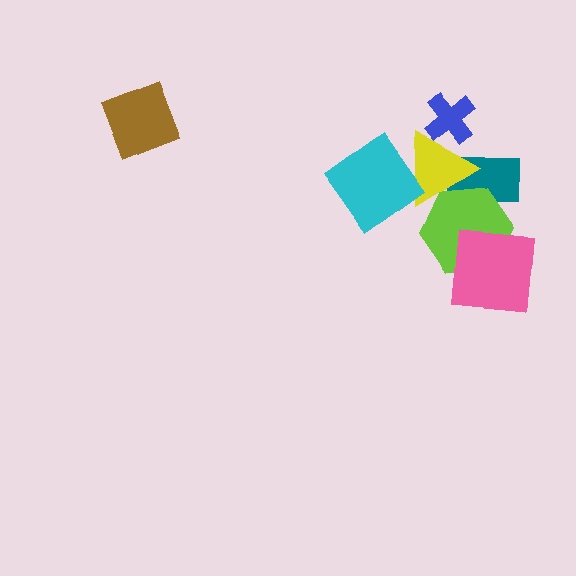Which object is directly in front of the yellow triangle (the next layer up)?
The cyan diamond is directly in front of the yellow triangle.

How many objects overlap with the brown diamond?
0 objects overlap with the brown diamond.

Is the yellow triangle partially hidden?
Yes, it is partially covered by another shape.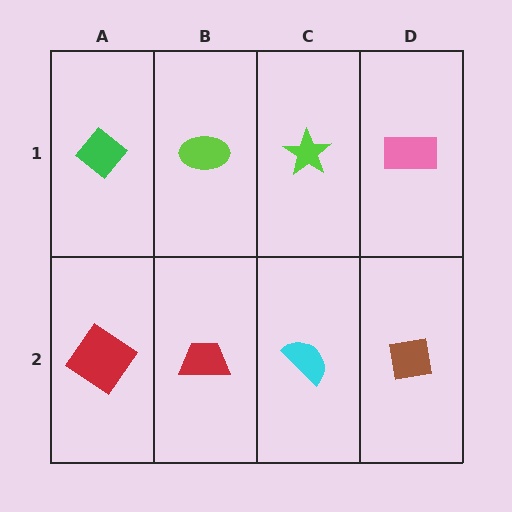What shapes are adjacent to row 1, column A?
A red diamond (row 2, column A), a lime ellipse (row 1, column B).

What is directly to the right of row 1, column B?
A lime star.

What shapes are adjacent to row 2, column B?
A lime ellipse (row 1, column B), a red diamond (row 2, column A), a cyan semicircle (row 2, column C).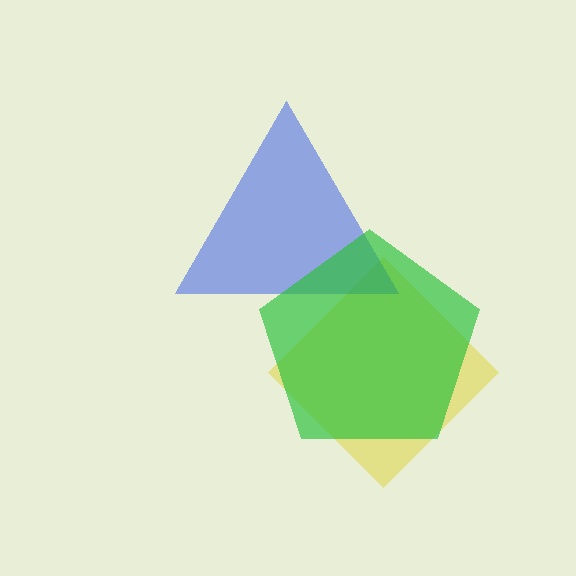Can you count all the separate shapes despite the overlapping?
Yes, there are 3 separate shapes.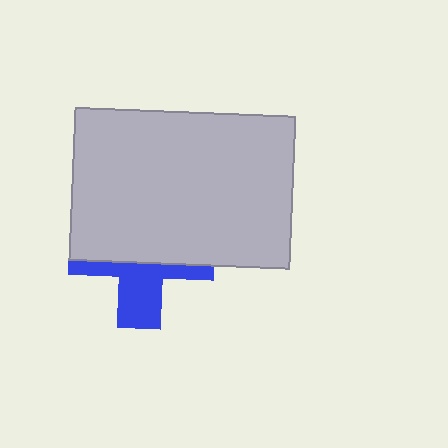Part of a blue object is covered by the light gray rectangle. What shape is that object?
It is a cross.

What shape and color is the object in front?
The object in front is a light gray rectangle.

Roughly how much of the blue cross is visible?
A small part of it is visible (roughly 38%).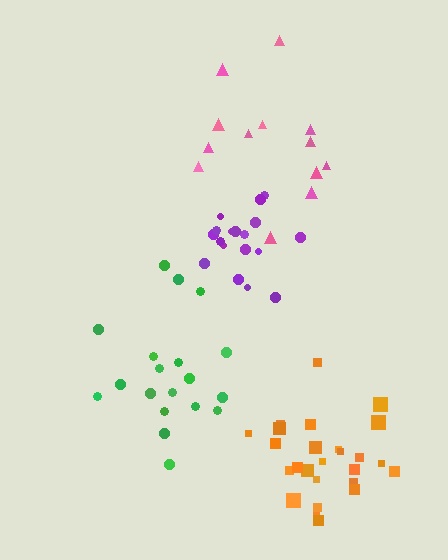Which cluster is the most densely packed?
Orange.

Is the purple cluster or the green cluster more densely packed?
Purple.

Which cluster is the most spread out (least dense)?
Pink.